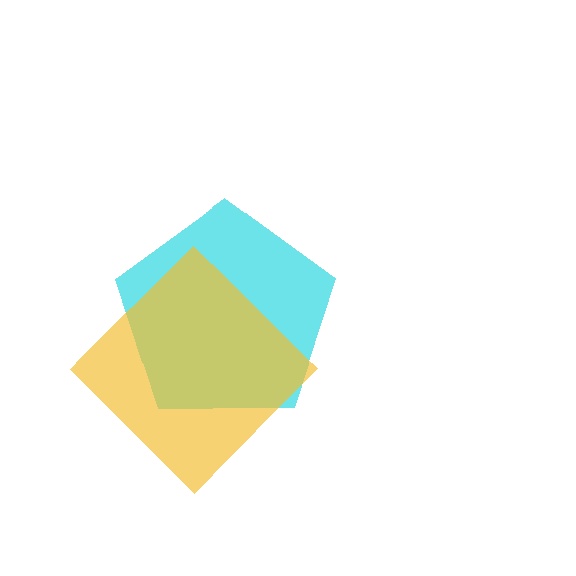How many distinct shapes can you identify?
There are 2 distinct shapes: a cyan pentagon, a yellow diamond.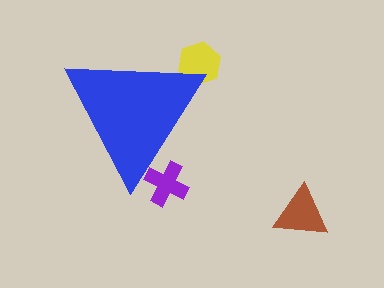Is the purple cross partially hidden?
Yes, the purple cross is partially hidden behind the blue triangle.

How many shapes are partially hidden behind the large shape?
2 shapes are partially hidden.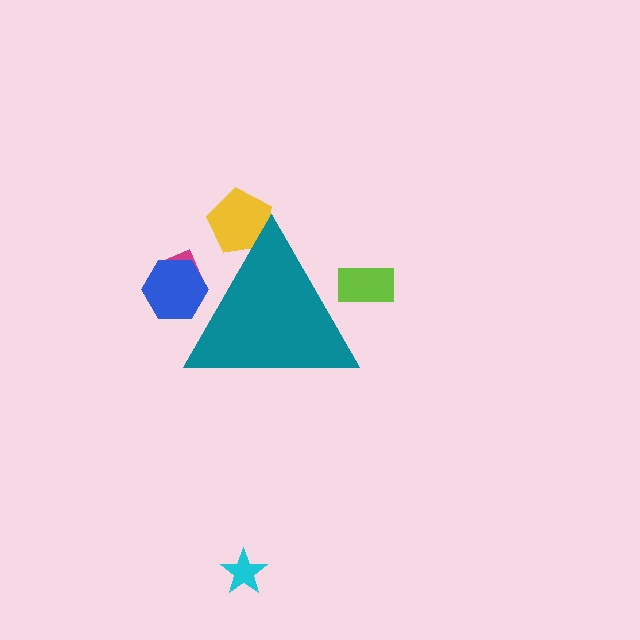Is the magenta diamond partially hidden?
Yes, the magenta diamond is partially hidden behind the teal triangle.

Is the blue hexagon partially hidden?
Yes, the blue hexagon is partially hidden behind the teal triangle.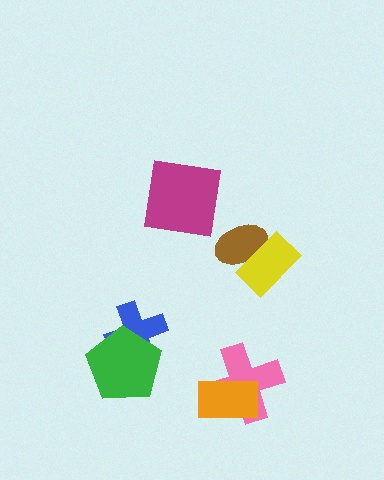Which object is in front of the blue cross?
The green pentagon is in front of the blue cross.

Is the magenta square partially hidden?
No, no other shape covers it.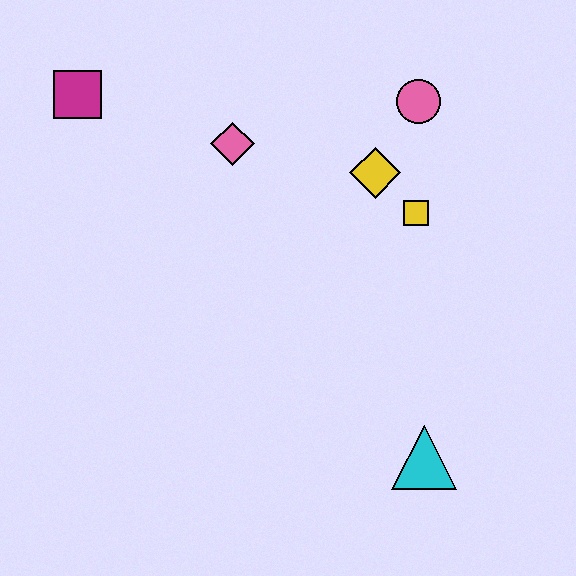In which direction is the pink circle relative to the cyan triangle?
The pink circle is above the cyan triangle.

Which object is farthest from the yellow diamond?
The magenta square is farthest from the yellow diamond.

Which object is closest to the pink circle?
The yellow diamond is closest to the pink circle.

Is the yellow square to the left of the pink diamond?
No